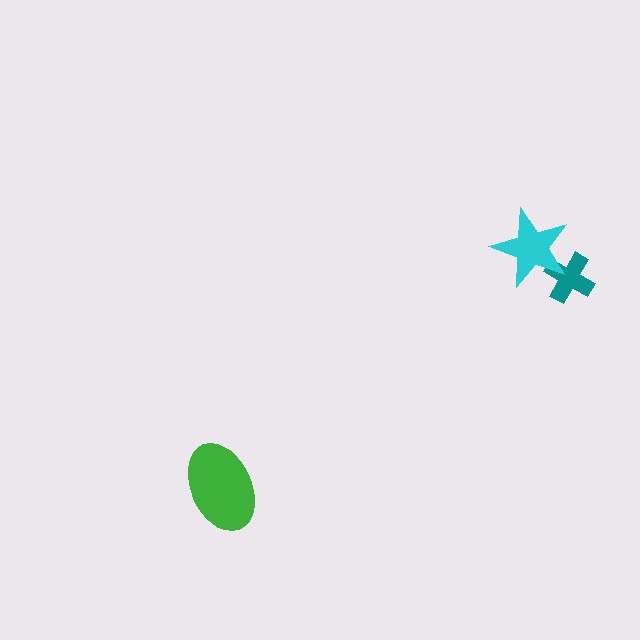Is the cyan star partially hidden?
No, no other shape covers it.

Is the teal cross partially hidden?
Yes, it is partially covered by another shape.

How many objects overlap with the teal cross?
1 object overlaps with the teal cross.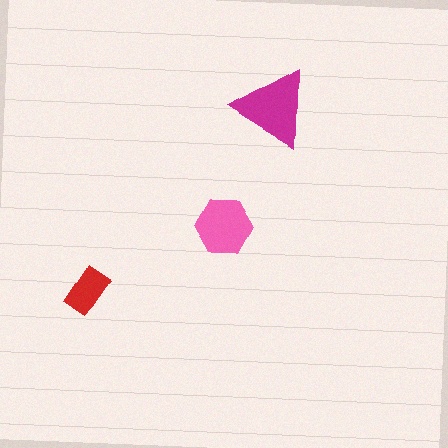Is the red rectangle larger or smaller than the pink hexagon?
Smaller.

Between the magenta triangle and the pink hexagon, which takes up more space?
The magenta triangle.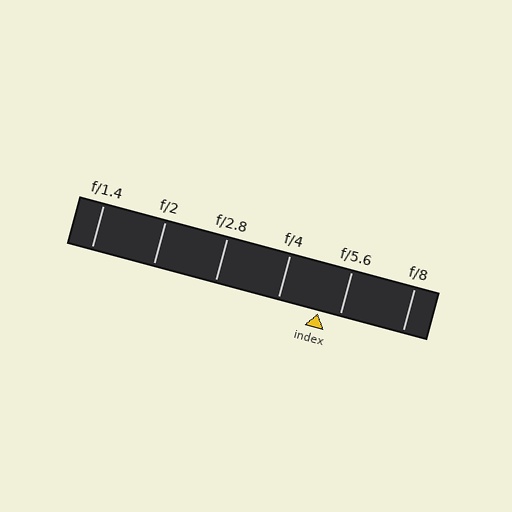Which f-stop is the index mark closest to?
The index mark is closest to f/5.6.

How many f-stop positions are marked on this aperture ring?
There are 6 f-stop positions marked.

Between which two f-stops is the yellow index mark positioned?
The index mark is between f/4 and f/5.6.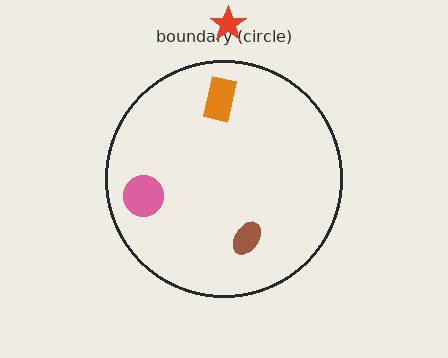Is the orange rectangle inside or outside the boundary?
Inside.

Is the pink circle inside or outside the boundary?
Inside.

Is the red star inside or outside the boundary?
Outside.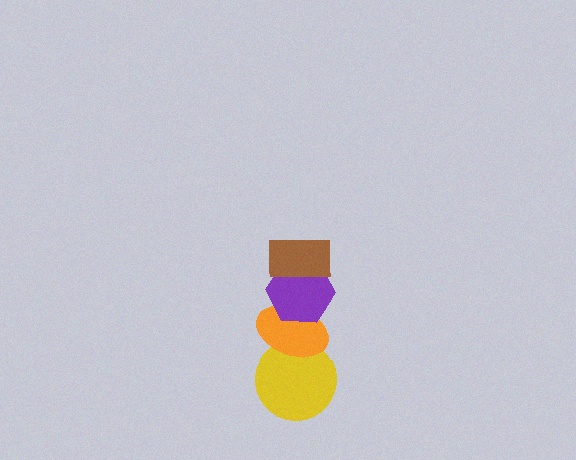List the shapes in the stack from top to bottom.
From top to bottom: the brown rectangle, the purple hexagon, the orange ellipse, the yellow circle.